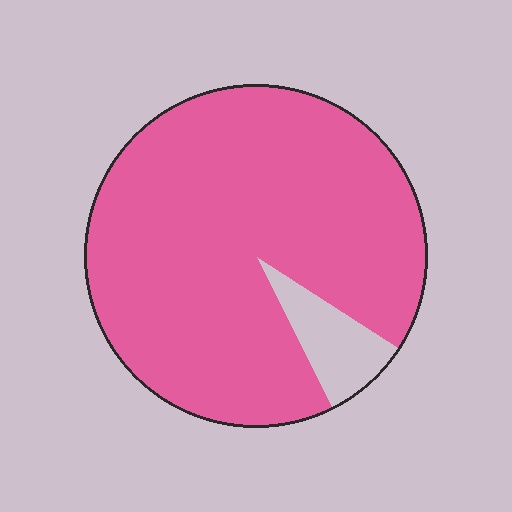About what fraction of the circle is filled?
About nine tenths (9/10).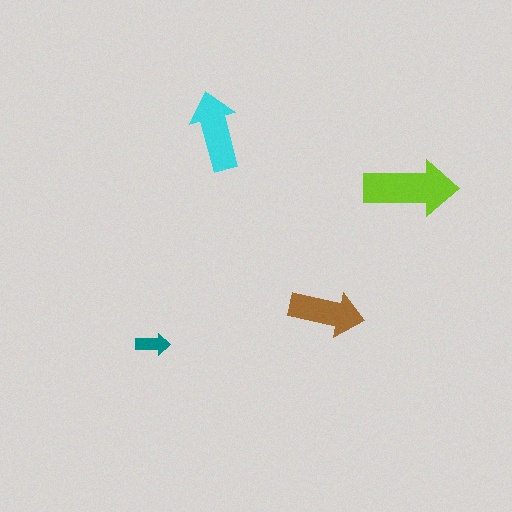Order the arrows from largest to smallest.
the lime one, the cyan one, the brown one, the teal one.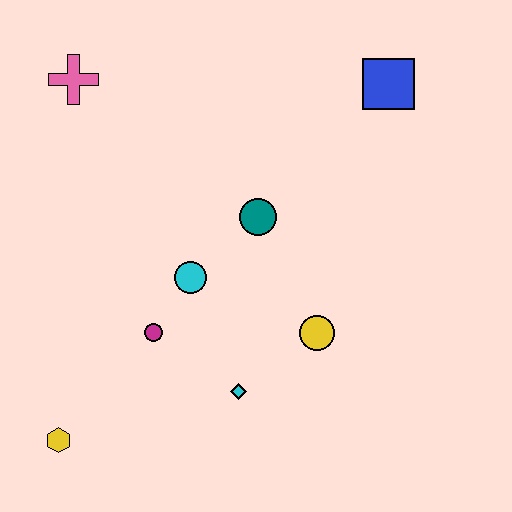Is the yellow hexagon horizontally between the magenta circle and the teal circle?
No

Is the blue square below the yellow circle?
No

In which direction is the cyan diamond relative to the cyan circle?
The cyan diamond is below the cyan circle.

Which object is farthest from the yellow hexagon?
The blue square is farthest from the yellow hexagon.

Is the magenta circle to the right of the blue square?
No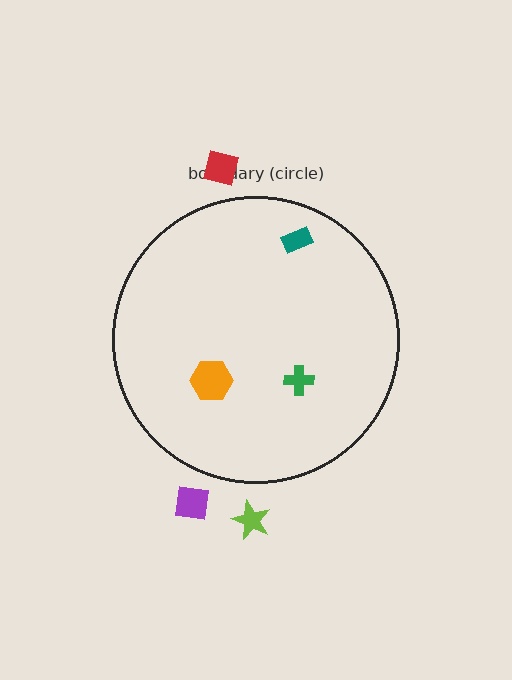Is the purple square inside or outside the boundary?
Outside.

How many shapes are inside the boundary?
3 inside, 3 outside.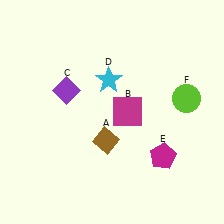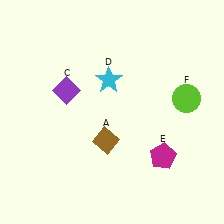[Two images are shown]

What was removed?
The magenta square (B) was removed in Image 2.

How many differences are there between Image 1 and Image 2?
There is 1 difference between the two images.